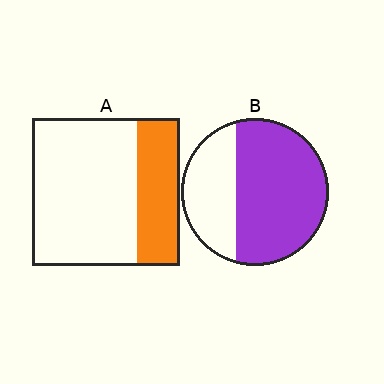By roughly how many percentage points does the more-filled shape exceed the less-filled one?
By roughly 35 percentage points (B over A).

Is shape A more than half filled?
No.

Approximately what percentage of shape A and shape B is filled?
A is approximately 30% and B is approximately 65%.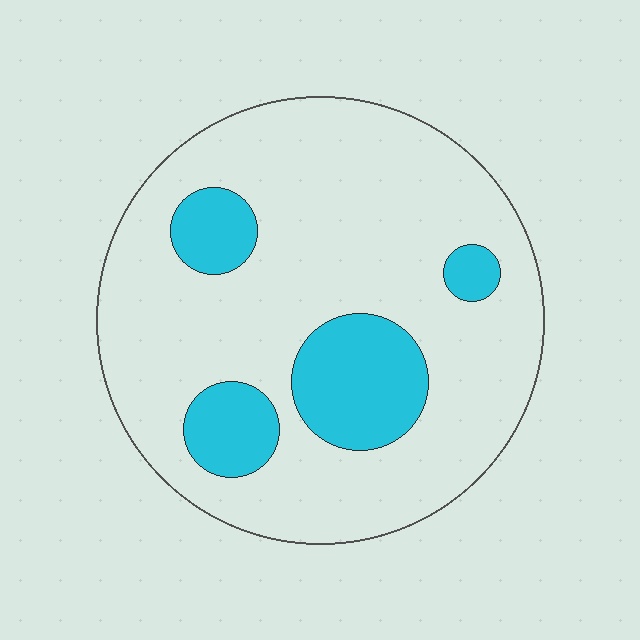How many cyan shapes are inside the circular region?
4.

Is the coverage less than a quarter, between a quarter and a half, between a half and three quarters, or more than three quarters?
Less than a quarter.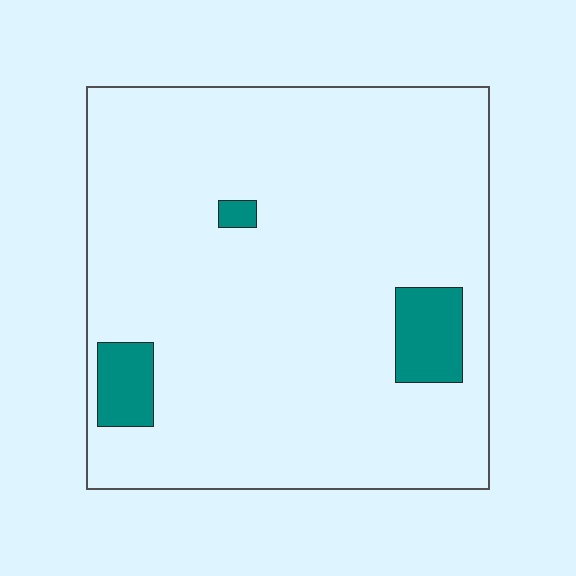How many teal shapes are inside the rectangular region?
3.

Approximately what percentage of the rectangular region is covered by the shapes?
Approximately 10%.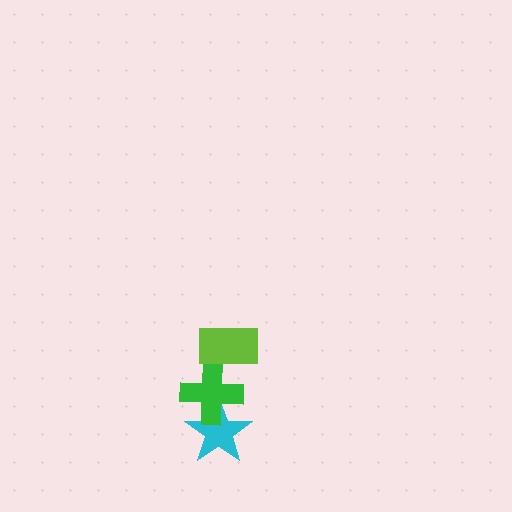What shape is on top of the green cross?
The lime rectangle is on top of the green cross.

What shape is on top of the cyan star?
The green cross is on top of the cyan star.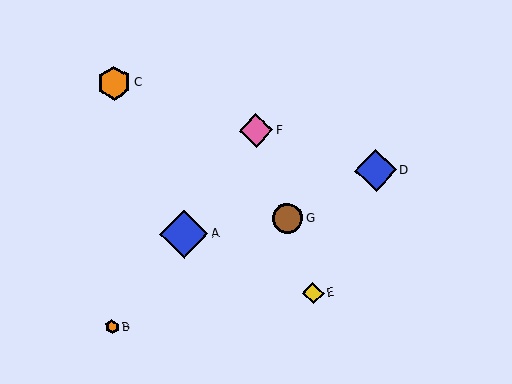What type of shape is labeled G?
Shape G is a brown circle.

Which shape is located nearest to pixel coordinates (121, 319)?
The orange hexagon (labeled B) at (112, 327) is nearest to that location.